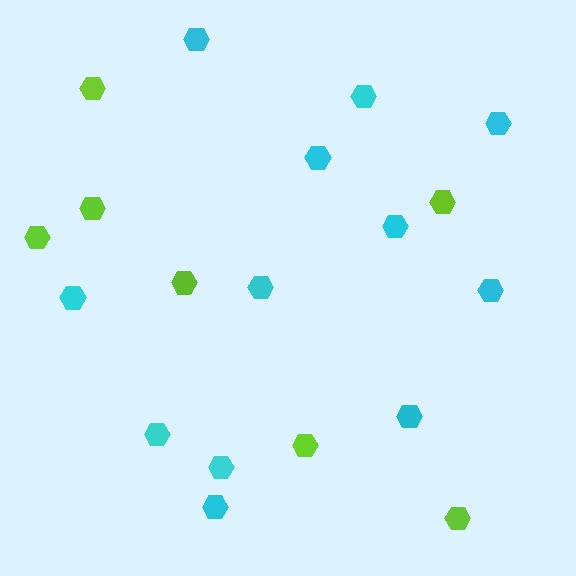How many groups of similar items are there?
There are 2 groups: one group of lime hexagons (7) and one group of cyan hexagons (12).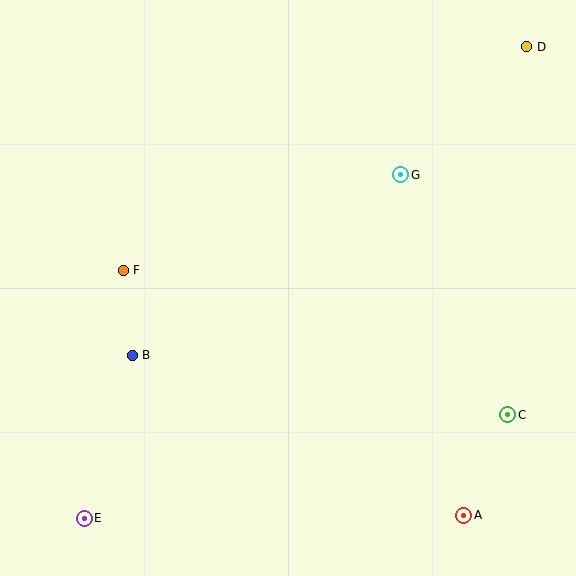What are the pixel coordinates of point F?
Point F is at (123, 270).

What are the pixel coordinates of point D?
Point D is at (527, 47).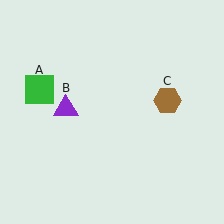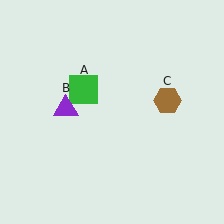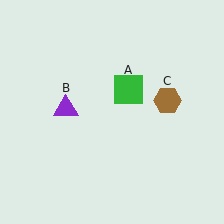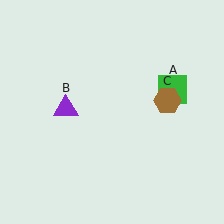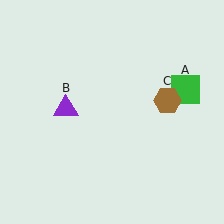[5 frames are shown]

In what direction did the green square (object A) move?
The green square (object A) moved right.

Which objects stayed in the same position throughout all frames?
Purple triangle (object B) and brown hexagon (object C) remained stationary.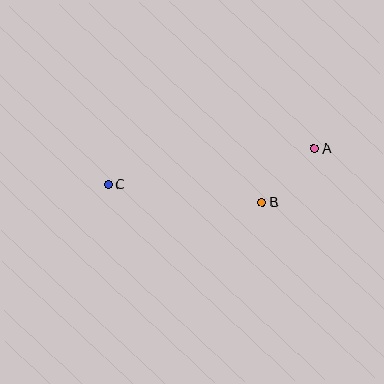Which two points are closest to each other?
Points A and B are closest to each other.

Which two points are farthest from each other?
Points A and C are farthest from each other.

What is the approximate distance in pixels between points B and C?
The distance between B and C is approximately 155 pixels.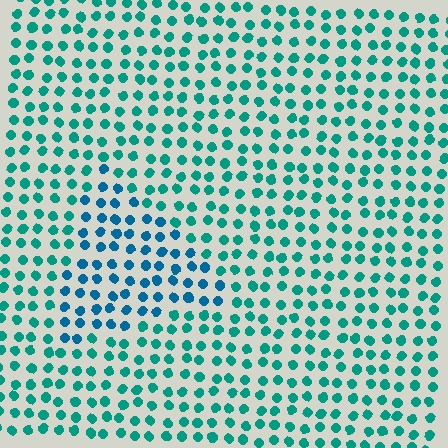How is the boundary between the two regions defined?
The boundary is defined purely by a slight shift in hue (about 29 degrees). Spacing, size, and orientation are identical on both sides.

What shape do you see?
I see a triangle.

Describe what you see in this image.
The image is filled with small teal elements in a uniform arrangement. A triangle-shaped region is visible where the elements are tinted to a slightly different hue, forming a subtle color boundary.